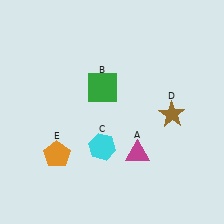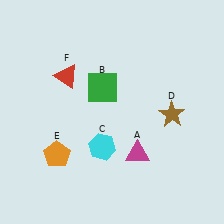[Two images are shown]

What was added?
A red triangle (F) was added in Image 2.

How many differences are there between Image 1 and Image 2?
There is 1 difference between the two images.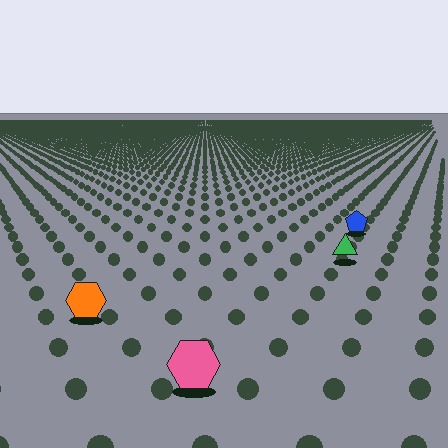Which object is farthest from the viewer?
The blue pentagon is farthest from the viewer. It appears smaller and the ground texture around it is denser.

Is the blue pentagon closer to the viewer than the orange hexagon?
No. The orange hexagon is closer — you can tell from the texture gradient: the ground texture is coarser near it.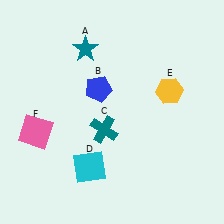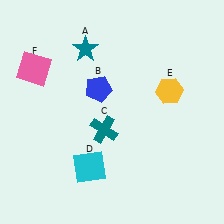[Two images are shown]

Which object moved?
The pink square (F) moved up.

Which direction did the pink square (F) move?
The pink square (F) moved up.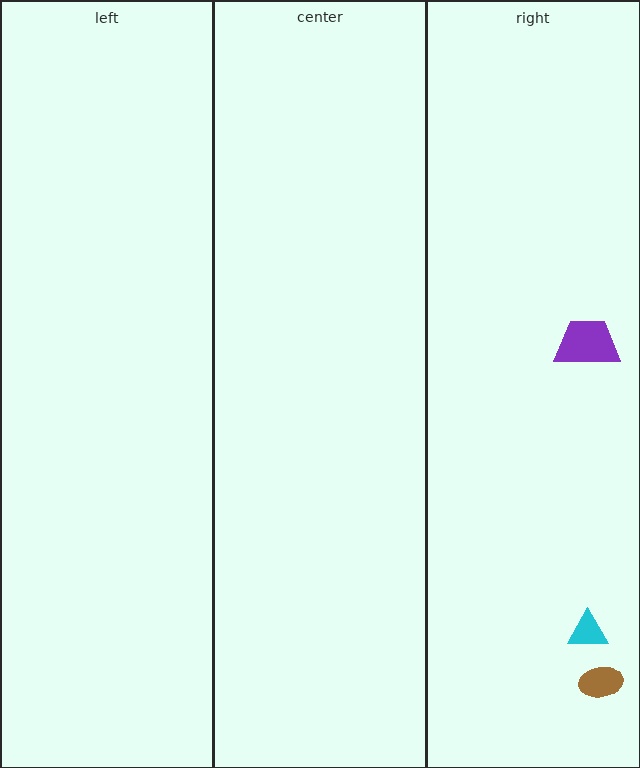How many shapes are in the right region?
3.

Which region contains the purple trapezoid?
The right region.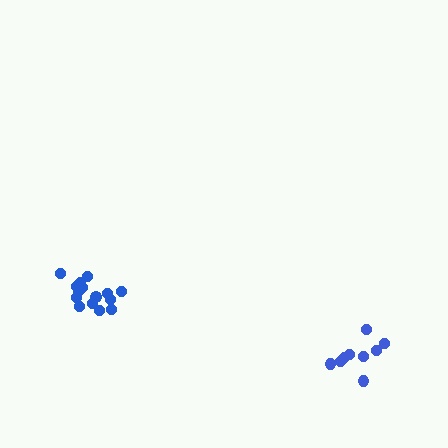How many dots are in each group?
Group 1: 15 dots, Group 2: 10 dots (25 total).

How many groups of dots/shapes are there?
There are 2 groups.